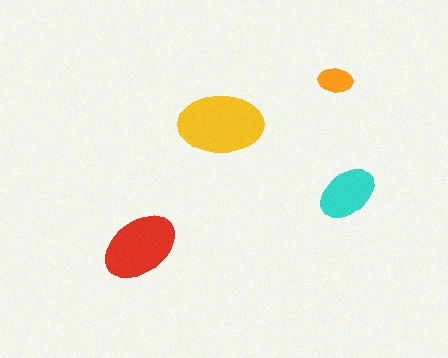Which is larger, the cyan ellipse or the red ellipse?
The red one.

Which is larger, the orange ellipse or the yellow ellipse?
The yellow one.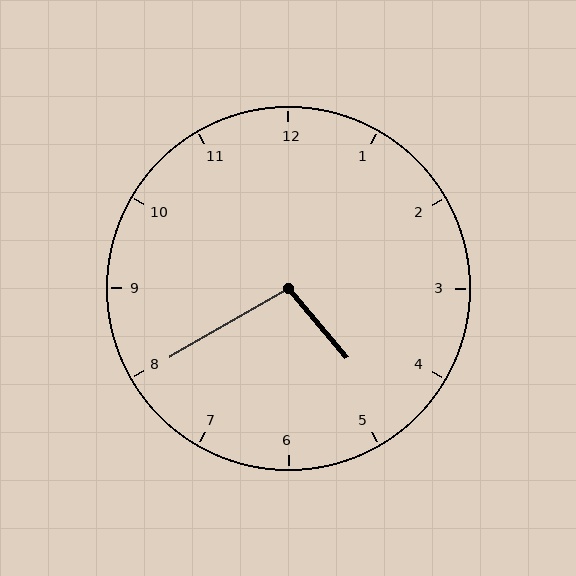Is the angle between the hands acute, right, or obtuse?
It is obtuse.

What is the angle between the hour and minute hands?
Approximately 100 degrees.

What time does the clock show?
4:40.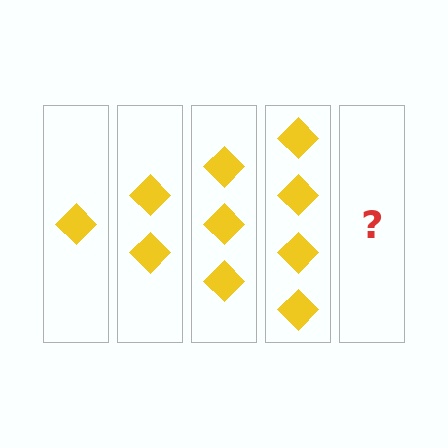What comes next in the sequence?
The next element should be 5 diamonds.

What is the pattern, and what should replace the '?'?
The pattern is that each step adds one more diamond. The '?' should be 5 diamonds.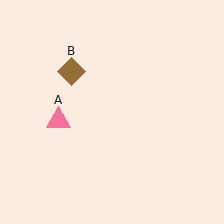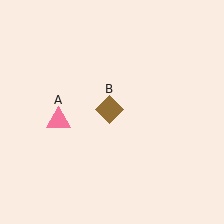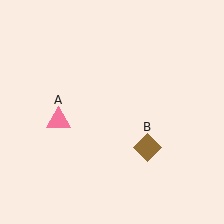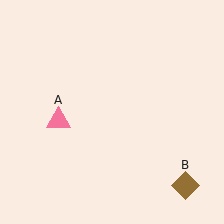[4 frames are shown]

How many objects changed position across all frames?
1 object changed position: brown diamond (object B).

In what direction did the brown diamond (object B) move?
The brown diamond (object B) moved down and to the right.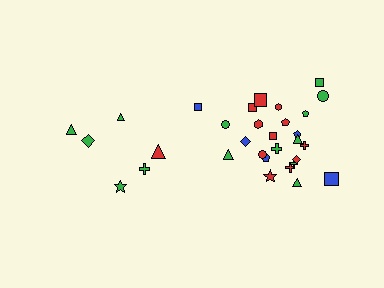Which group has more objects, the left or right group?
The right group.